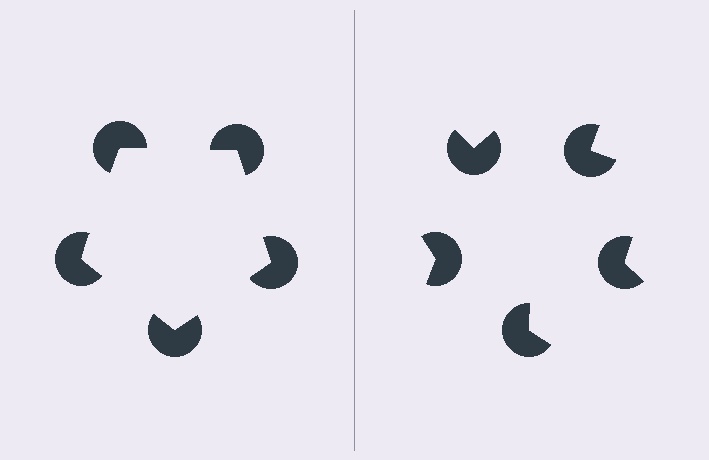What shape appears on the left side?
An illusory pentagon.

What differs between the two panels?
The pac-man discs are positioned identically on both sides; only the wedge orientations differ. On the left they align to a pentagon; on the right they are misaligned.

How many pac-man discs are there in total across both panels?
10 — 5 on each side.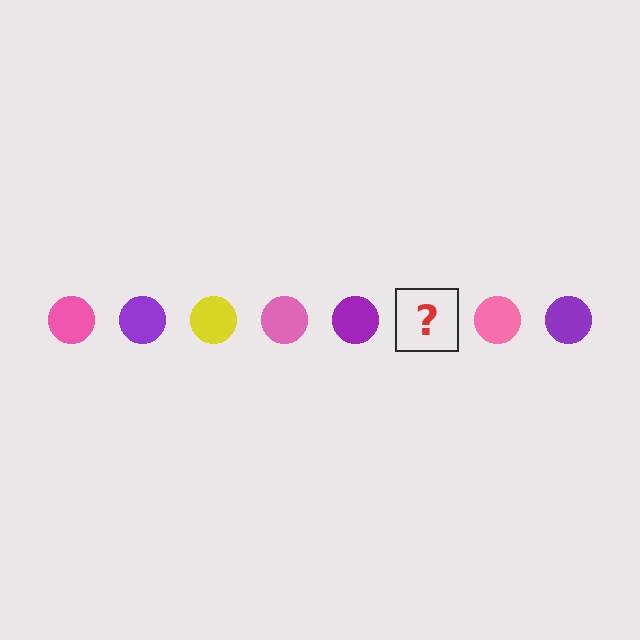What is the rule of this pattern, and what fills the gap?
The rule is that the pattern cycles through pink, purple, yellow circles. The gap should be filled with a yellow circle.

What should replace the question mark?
The question mark should be replaced with a yellow circle.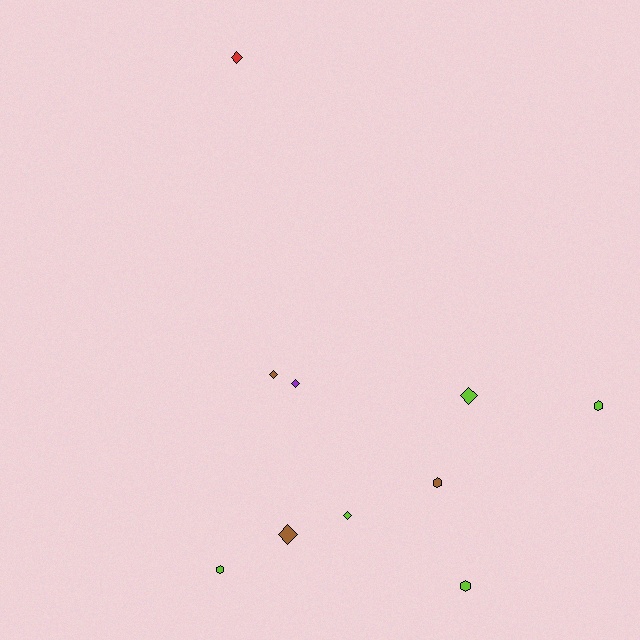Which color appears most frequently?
Lime, with 5 objects.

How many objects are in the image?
There are 10 objects.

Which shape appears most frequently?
Diamond, with 6 objects.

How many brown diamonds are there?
There are 2 brown diamonds.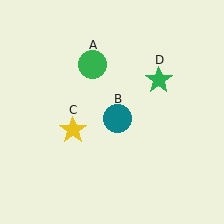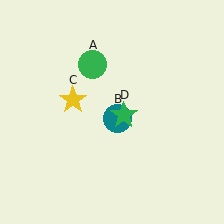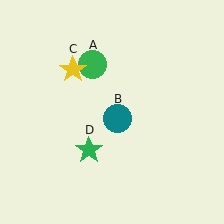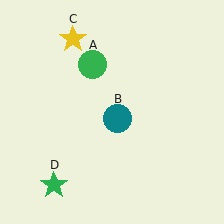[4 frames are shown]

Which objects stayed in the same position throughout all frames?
Green circle (object A) and teal circle (object B) remained stationary.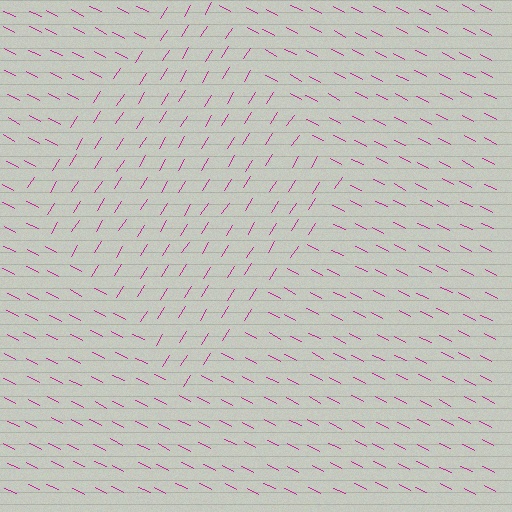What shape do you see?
I see a diamond.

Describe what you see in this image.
The image is filled with small magenta line segments. A diamond region in the image has lines oriented differently from the surrounding lines, creating a visible texture boundary.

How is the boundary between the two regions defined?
The boundary is defined purely by a change in line orientation (approximately 85 degrees difference). All lines are the same color and thickness.